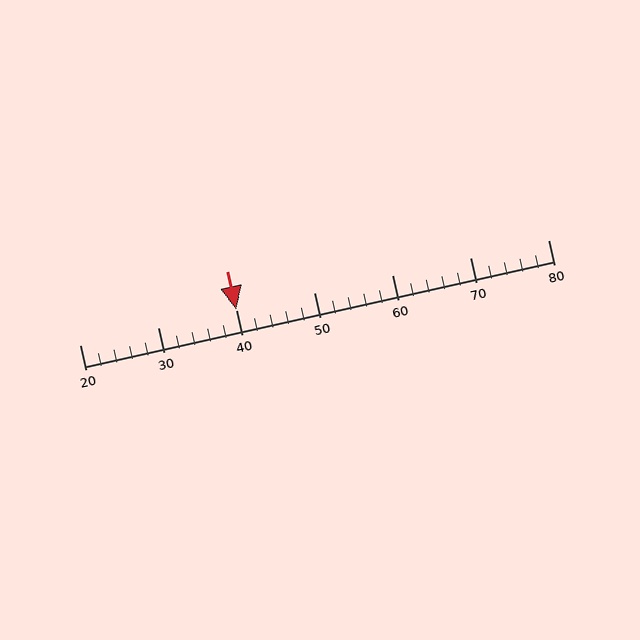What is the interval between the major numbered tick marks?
The major tick marks are spaced 10 units apart.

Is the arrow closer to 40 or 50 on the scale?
The arrow is closer to 40.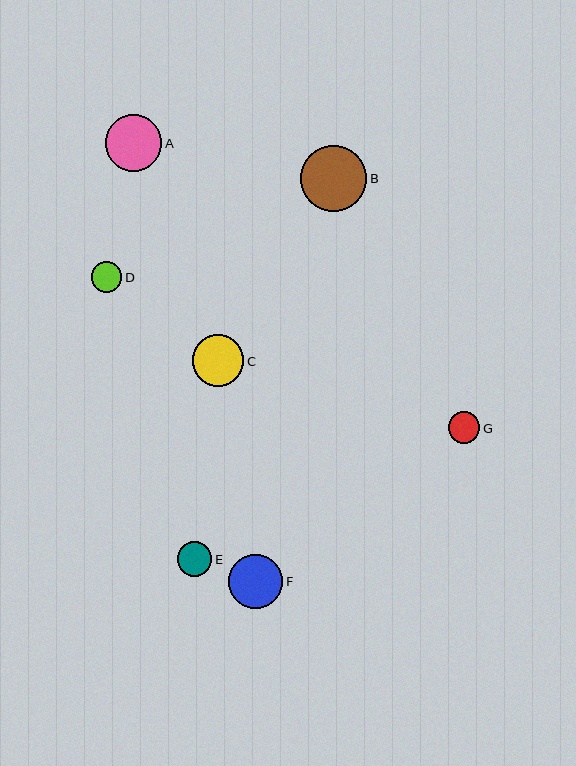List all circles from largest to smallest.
From largest to smallest: B, A, F, C, E, G, D.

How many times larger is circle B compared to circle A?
Circle B is approximately 1.2 times the size of circle A.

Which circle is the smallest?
Circle D is the smallest with a size of approximately 30 pixels.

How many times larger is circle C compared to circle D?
Circle C is approximately 1.7 times the size of circle D.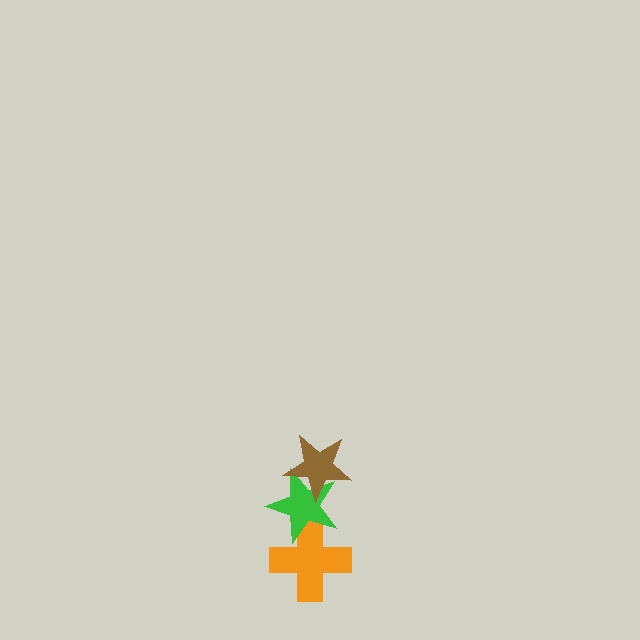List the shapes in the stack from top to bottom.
From top to bottom: the brown star, the green star, the orange cross.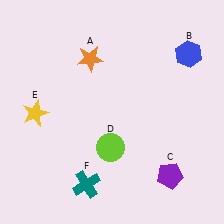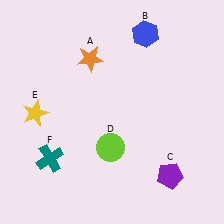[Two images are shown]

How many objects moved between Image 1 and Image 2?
2 objects moved between the two images.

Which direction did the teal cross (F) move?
The teal cross (F) moved left.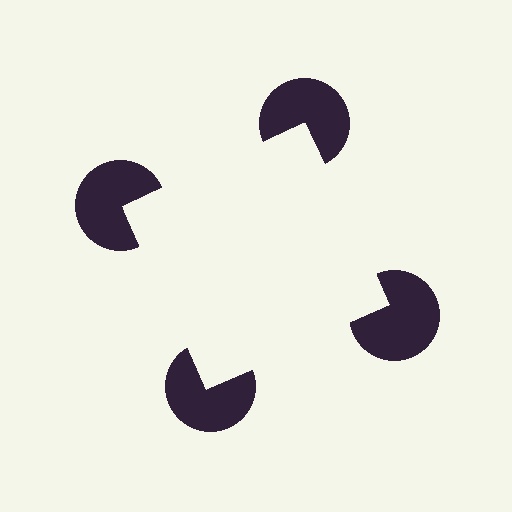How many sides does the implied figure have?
4 sides.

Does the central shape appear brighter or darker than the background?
It typically appears slightly brighter than the background, even though no actual brightness change is drawn.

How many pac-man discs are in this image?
There are 4 — one at each vertex of the illusory square.